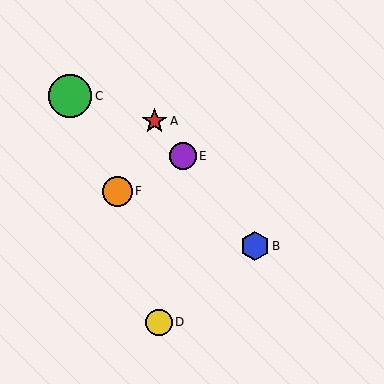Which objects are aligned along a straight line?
Objects A, B, E are aligned along a straight line.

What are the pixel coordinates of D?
Object D is at (159, 322).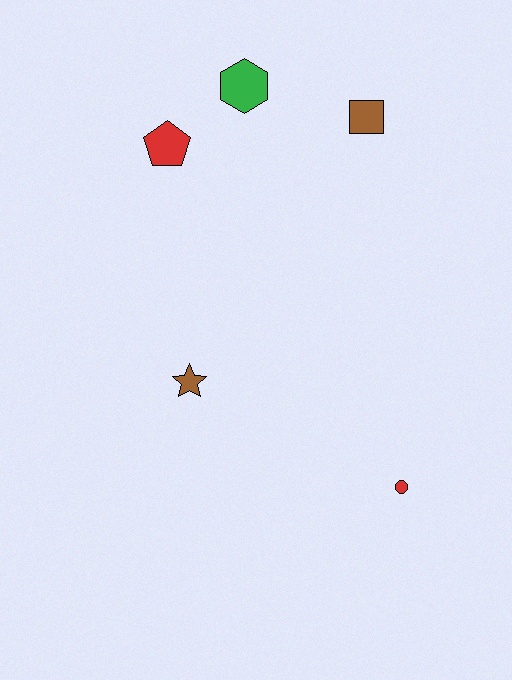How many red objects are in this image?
There are 2 red objects.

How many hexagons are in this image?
There is 1 hexagon.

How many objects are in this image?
There are 5 objects.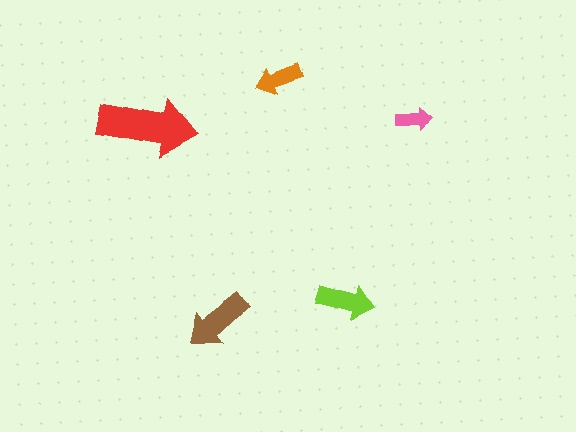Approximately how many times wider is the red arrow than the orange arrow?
About 2 times wider.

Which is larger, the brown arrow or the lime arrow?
The brown one.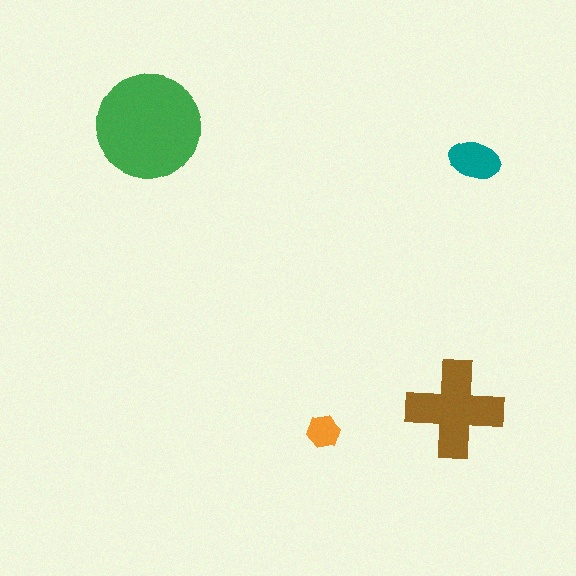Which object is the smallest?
The orange hexagon.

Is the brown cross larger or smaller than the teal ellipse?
Larger.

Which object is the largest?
The green circle.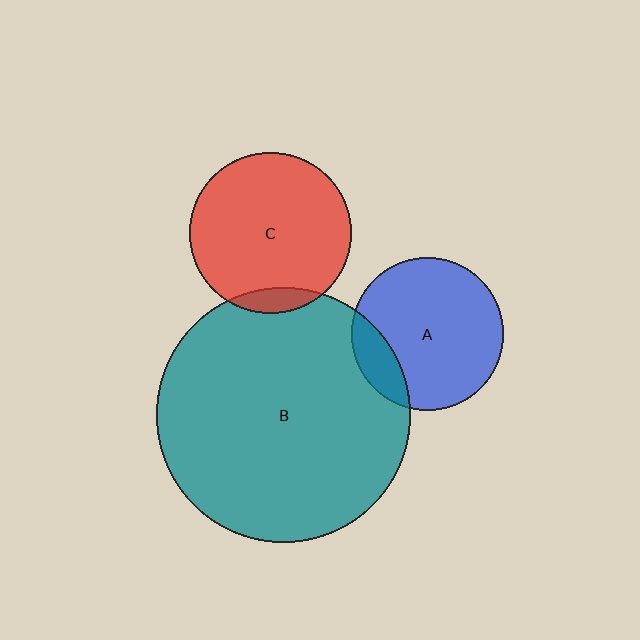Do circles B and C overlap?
Yes.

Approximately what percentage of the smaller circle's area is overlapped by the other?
Approximately 10%.